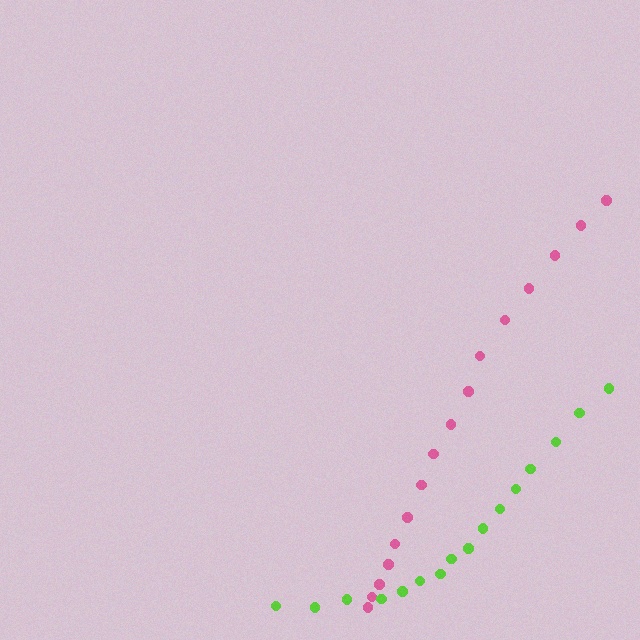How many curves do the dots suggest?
There are 2 distinct paths.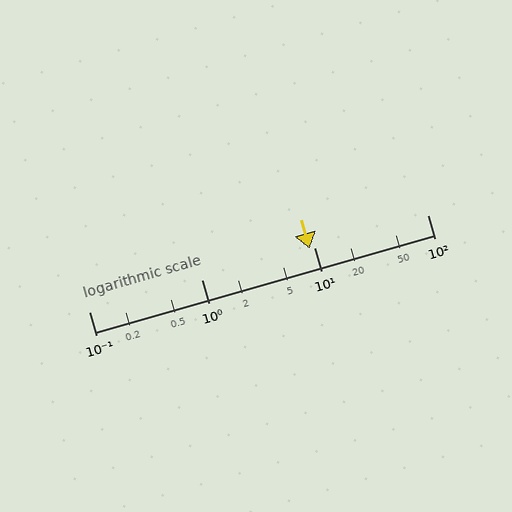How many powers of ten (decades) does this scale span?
The scale spans 3 decades, from 0.1 to 100.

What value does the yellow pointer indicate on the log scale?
The pointer indicates approximately 9.1.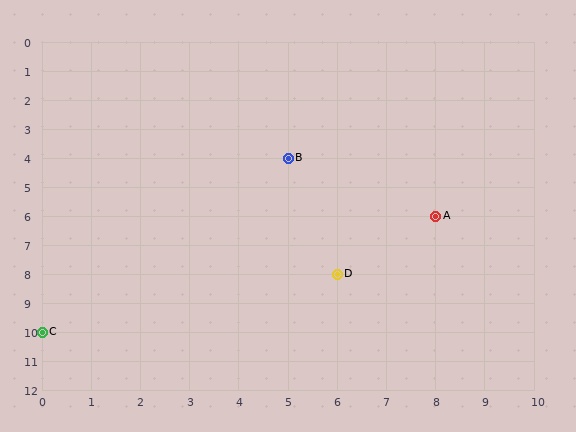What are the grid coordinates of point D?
Point D is at grid coordinates (6, 8).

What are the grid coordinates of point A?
Point A is at grid coordinates (8, 6).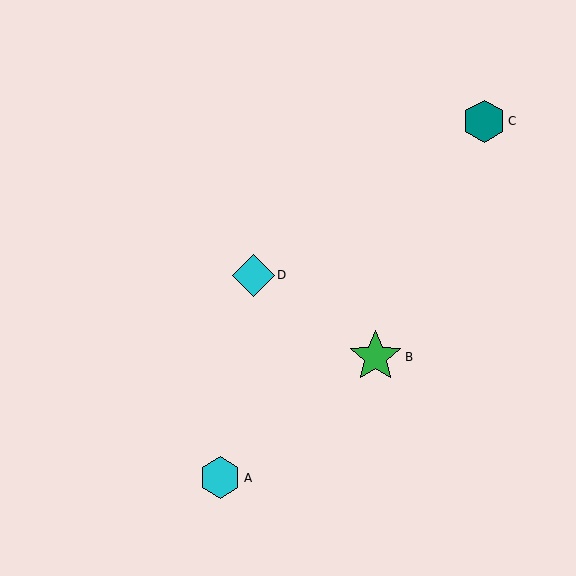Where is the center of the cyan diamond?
The center of the cyan diamond is at (253, 275).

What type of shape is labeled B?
Shape B is a green star.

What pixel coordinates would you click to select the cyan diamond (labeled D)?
Click at (253, 275) to select the cyan diamond D.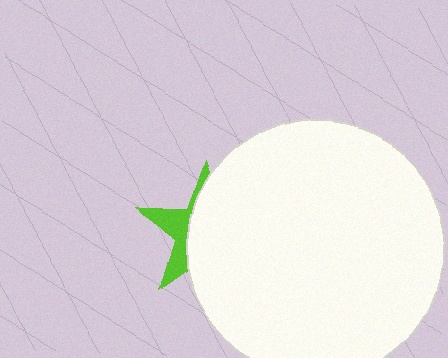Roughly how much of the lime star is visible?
A small part of it is visible (roughly 33%).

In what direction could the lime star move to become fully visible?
The lime star could move left. That would shift it out from behind the white circle entirely.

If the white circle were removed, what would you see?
You would see the complete lime star.